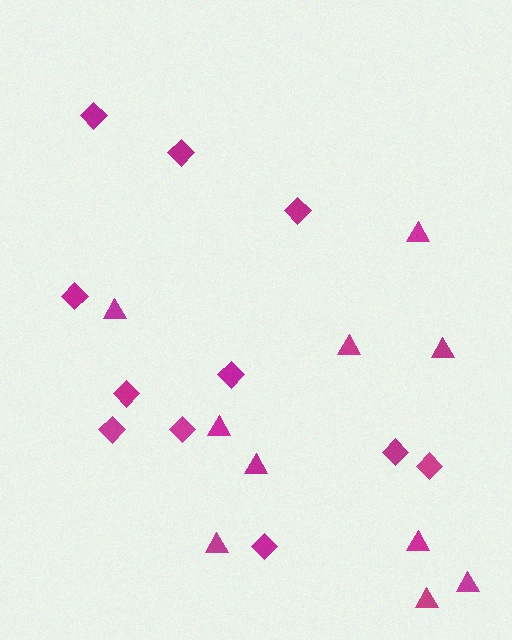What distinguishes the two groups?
There are 2 groups: one group of triangles (10) and one group of diamonds (11).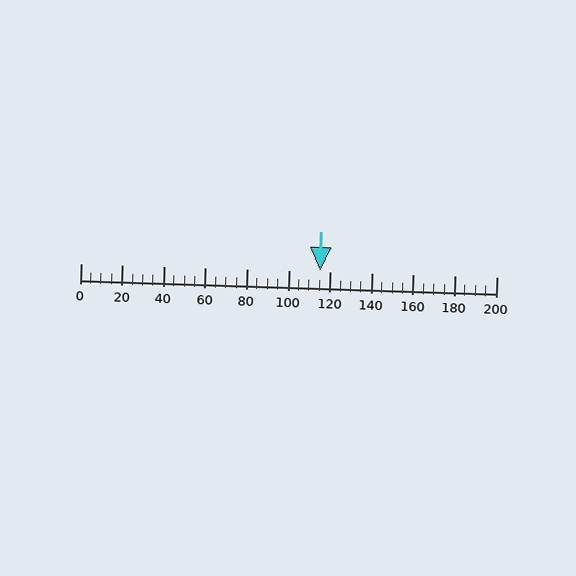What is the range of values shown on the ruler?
The ruler shows values from 0 to 200.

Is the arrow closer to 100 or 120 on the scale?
The arrow is closer to 120.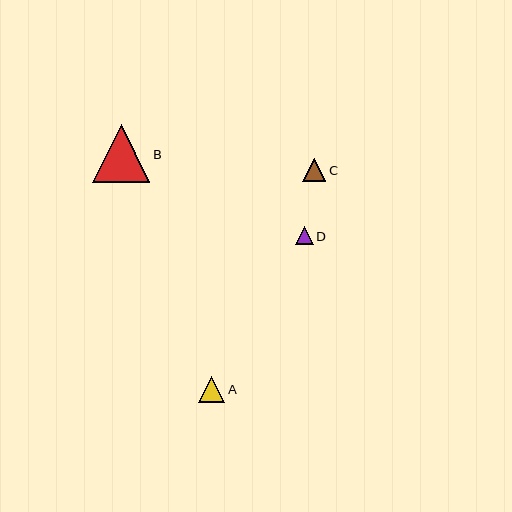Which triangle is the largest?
Triangle B is the largest with a size of approximately 57 pixels.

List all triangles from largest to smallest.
From largest to smallest: B, A, C, D.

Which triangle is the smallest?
Triangle D is the smallest with a size of approximately 18 pixels.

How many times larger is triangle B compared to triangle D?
Triangle B is approximately 3.2 times the size of triangle D.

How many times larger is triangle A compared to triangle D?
Triangle A is approximately 1.5 times the size of triangle D.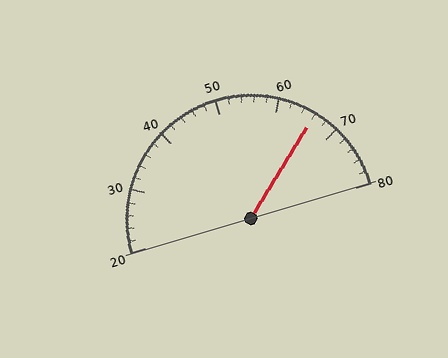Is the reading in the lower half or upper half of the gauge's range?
The reading is in the upper half of the range (20 to 80).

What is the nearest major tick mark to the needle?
The nearest major tick mark is 70.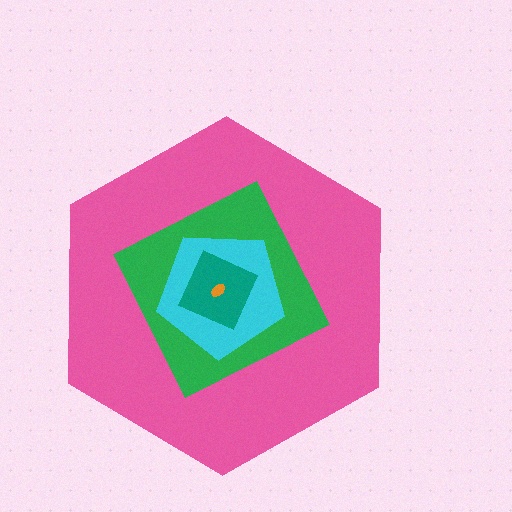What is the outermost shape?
The pink hexagon.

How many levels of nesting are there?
5.